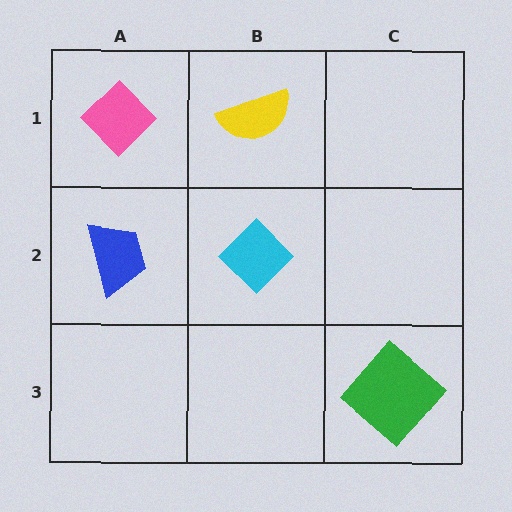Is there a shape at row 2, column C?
No, that cell is empty.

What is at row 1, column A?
A pink diamond.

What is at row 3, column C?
A green diamond.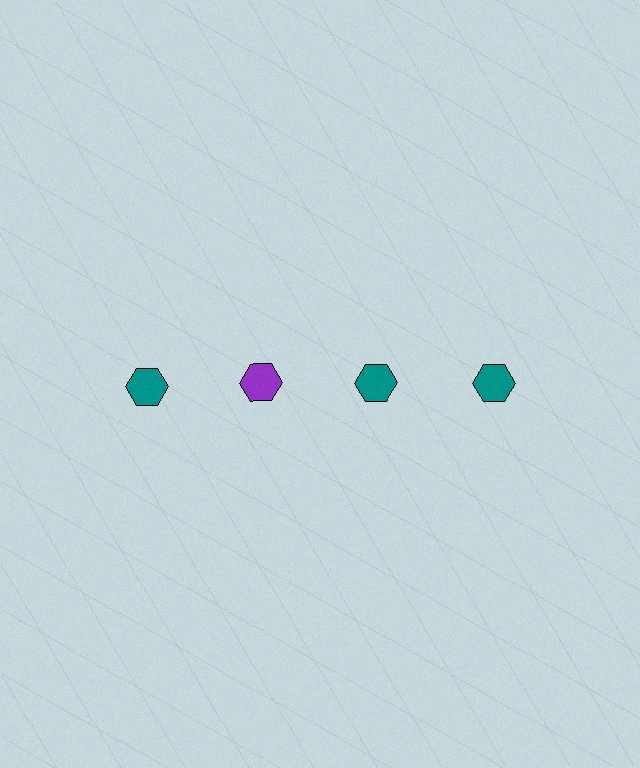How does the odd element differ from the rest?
It has a different color: purple instead of teal.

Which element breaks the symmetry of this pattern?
The purple hexagon in the top row, second from left column breaks the symmetry. All other shapes are teal hexagons.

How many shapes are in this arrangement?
There are 4 shapes arranged in a grid pattern.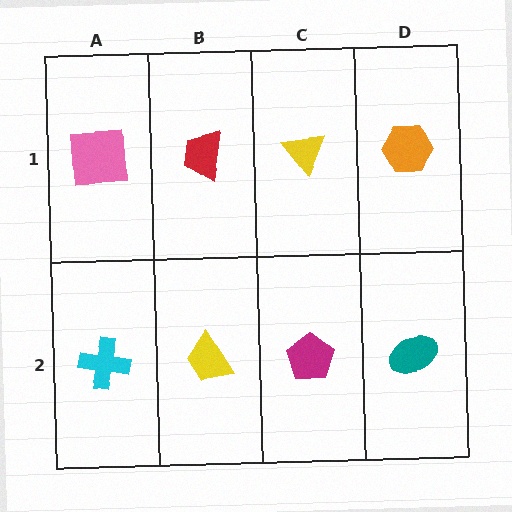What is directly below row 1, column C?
A magenta pentagon.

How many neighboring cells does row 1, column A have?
2.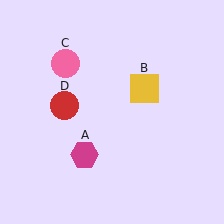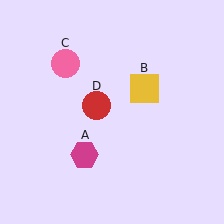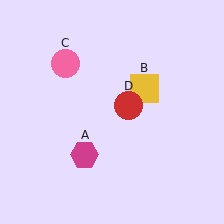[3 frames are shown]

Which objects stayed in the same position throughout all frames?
Magenta hexagon (object A) and yellow square (object B) and pink circle (object C) remained stationary.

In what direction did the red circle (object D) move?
The red circle (object D) moved right.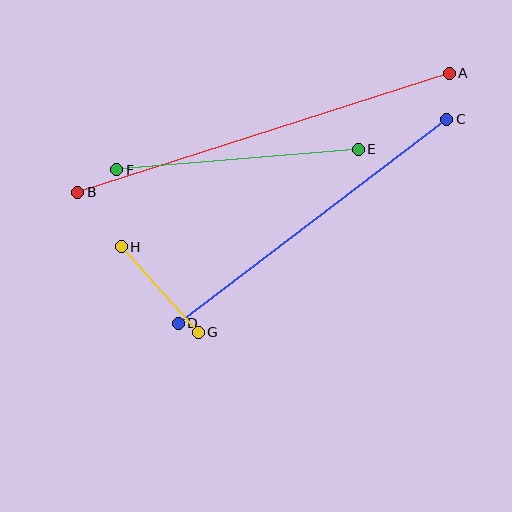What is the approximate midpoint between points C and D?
The midpoint is at approximately (313, 221) pixels.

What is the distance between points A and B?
The distance is approximately 390 pixels.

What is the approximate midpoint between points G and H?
The midpoint is at approximately (160, 290) pixels.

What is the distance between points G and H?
The distance is approximately 115 pixels.